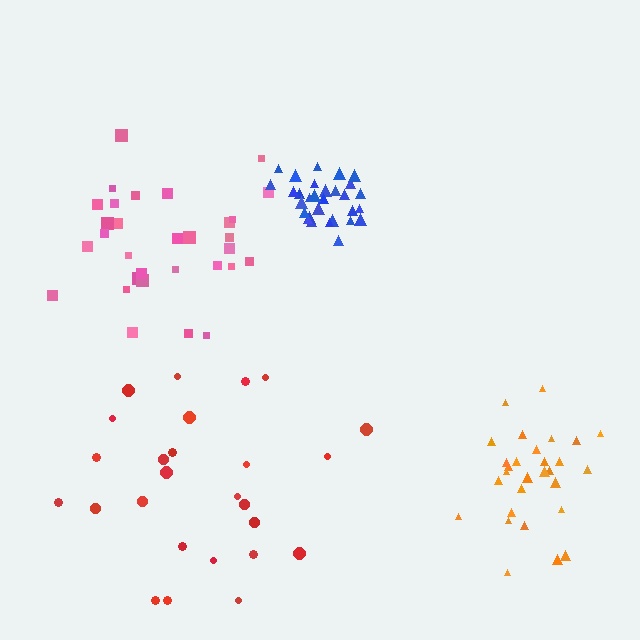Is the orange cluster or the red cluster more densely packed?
Orange.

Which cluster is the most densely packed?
Blue.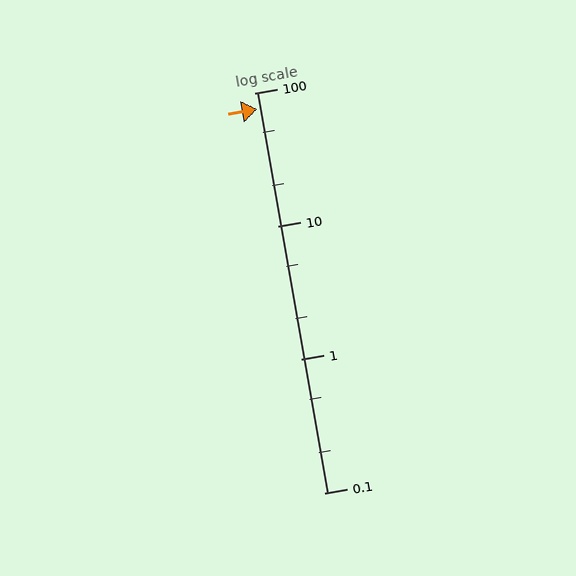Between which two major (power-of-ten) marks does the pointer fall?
The pointer is between 10 and 100.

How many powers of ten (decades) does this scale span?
The scale spans 3 decades, from 0.1 to 100.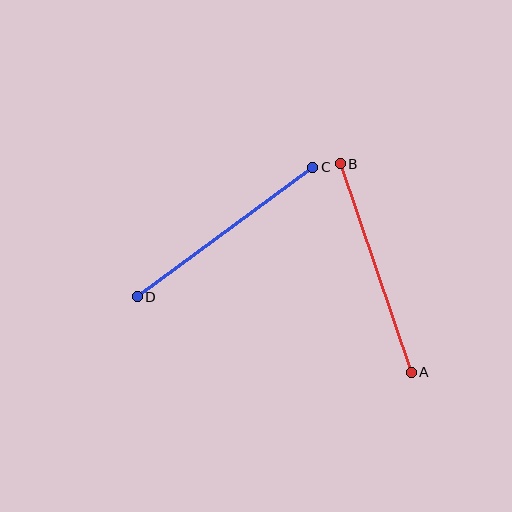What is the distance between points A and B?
The distance is approximately 220 pixels.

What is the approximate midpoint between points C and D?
The midpoint is at approximately (225, 232) pixels.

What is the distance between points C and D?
The distance is approximately 218 pixels.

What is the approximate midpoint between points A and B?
The midpoint is at approximately (376, 268) pixels.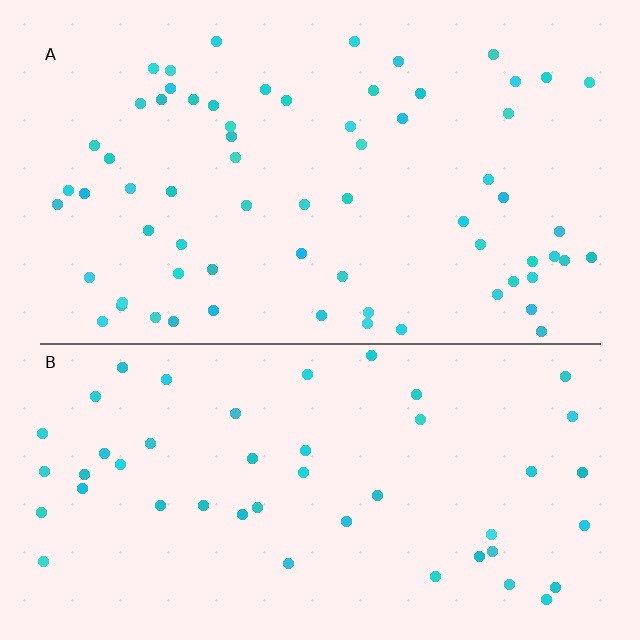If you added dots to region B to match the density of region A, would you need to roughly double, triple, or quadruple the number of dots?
Approximately double.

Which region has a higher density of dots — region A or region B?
A (the top).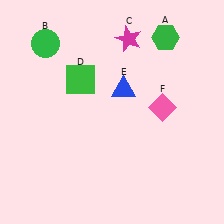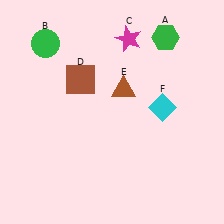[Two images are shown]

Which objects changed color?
D changed from green to brown. E changed from blue to brown. F changed from pink to cyan.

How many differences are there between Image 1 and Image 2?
There are 3 differences between the two images.